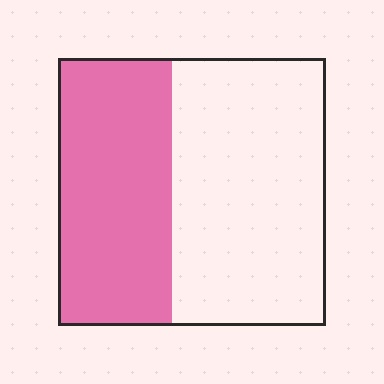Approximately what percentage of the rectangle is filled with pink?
Approximately 45%.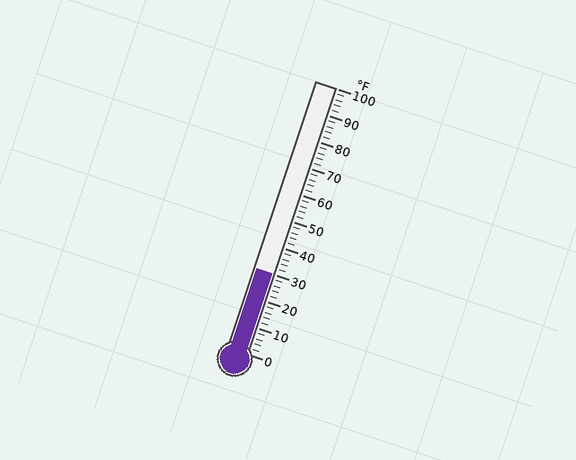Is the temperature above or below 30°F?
The temperature is at 30°F.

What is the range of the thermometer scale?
The thermometer scale ranges from 0°F to 100°F.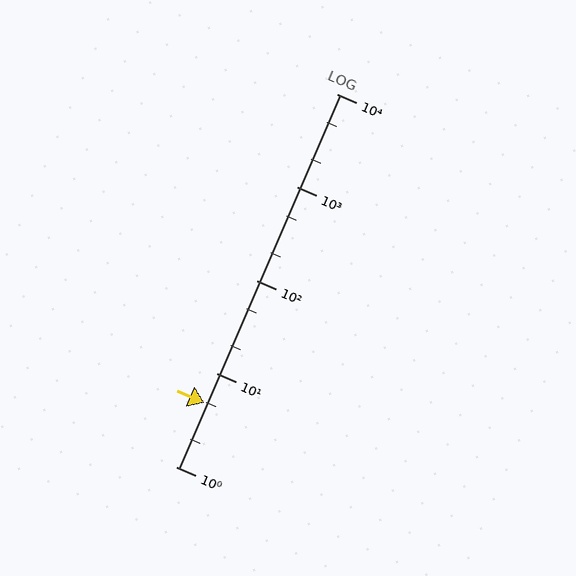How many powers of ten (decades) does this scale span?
The scale spans 4 decades, from 1 to 10000.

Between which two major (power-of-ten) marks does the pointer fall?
The pointer is between 1 and 10.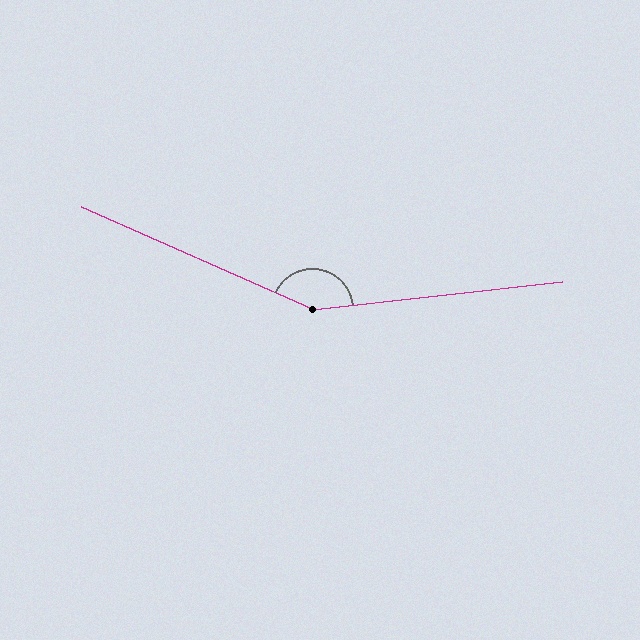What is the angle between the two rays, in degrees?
Approximately 150 degrees.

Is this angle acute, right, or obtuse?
It is obtuse.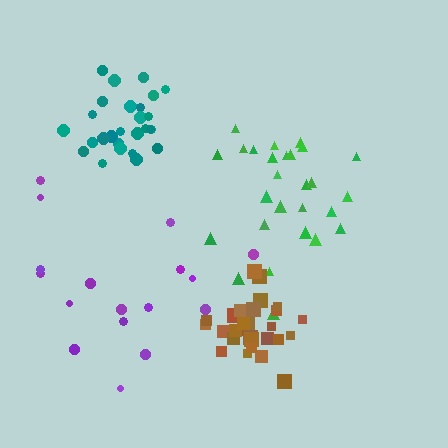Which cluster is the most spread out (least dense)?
Purple.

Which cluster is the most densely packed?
Brown.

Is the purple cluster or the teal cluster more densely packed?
Teal.